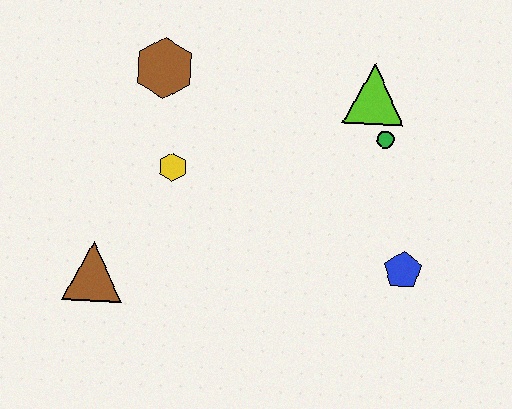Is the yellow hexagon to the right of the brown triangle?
Yes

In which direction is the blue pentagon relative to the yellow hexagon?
The blue pentagon is to the right of the yellow hexagon.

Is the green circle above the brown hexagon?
No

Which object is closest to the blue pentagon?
The green circle is closest to the blue pentagon.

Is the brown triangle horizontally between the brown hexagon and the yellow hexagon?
No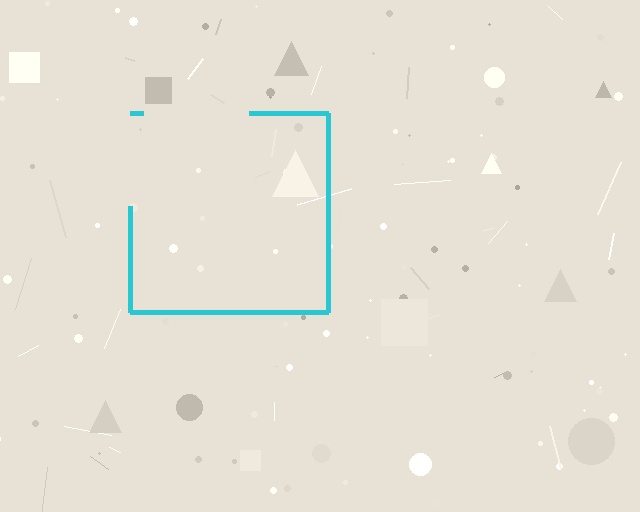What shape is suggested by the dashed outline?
The dashed outline suggests a square.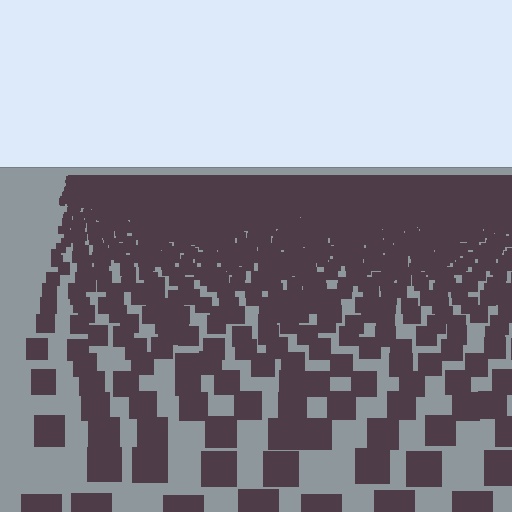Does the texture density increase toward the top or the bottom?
Density increases toward the top.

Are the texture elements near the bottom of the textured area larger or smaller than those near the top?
Larger. Near the bottom, elements are closer to the viewer and appear at a bigger on-screen size.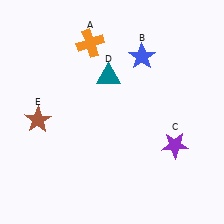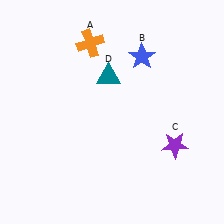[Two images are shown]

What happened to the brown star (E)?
The brown star (E) was removed in Image 2. It was in the bottom-left area of Image 1.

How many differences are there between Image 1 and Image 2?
There is 1 difference between the two images.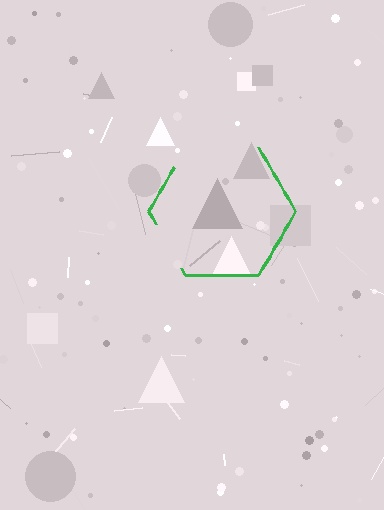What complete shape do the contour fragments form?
The contour fragments form a hexagon.